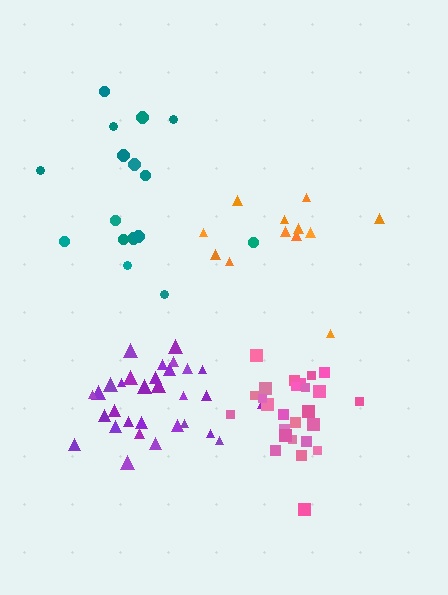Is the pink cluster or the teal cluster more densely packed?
Pink.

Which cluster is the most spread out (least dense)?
Orange.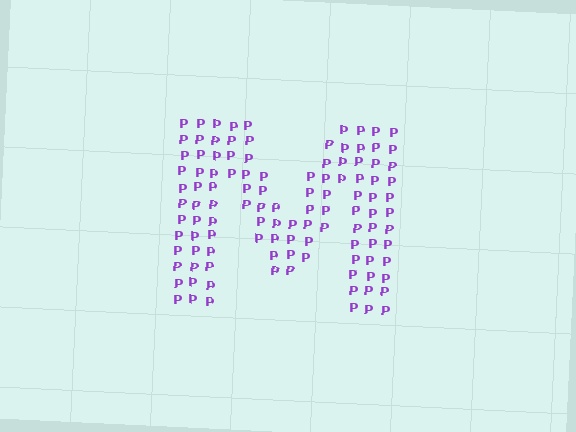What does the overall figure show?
The overall figure shows the letter M.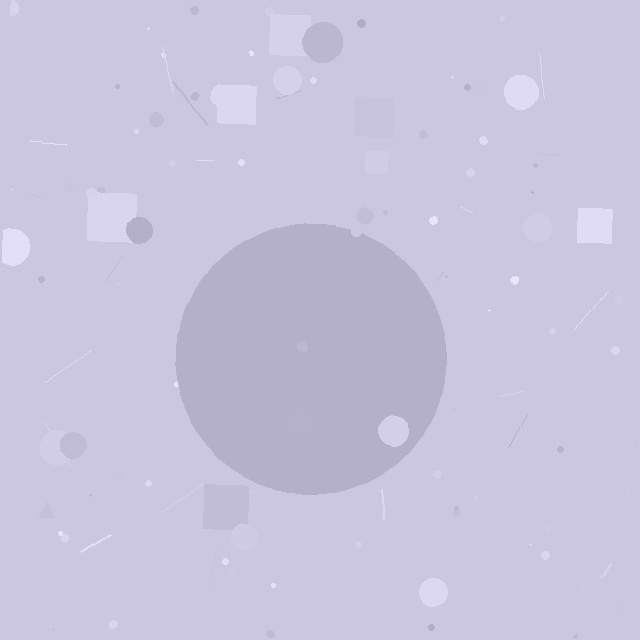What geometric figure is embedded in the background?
A circle is embedded in the background.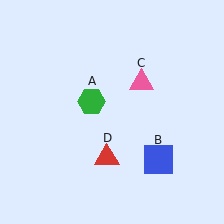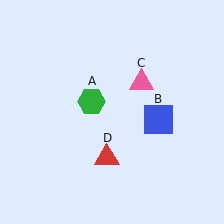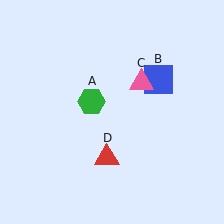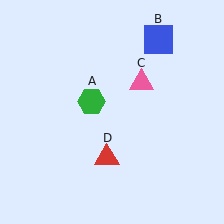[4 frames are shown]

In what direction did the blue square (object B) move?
The blue square (object B) moved up.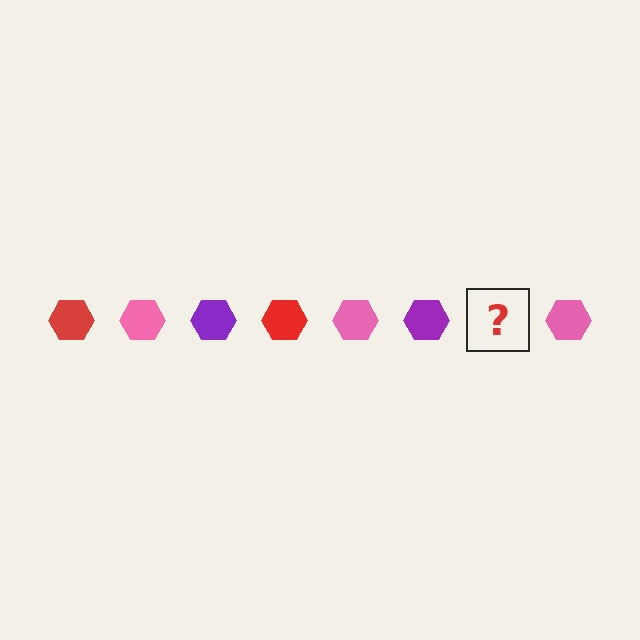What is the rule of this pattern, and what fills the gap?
The rule is that the pattern cycles through red, pink, purple hexagons. The gap should be filled with a red hexagon.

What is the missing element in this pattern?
The missing element is a red hexagon.